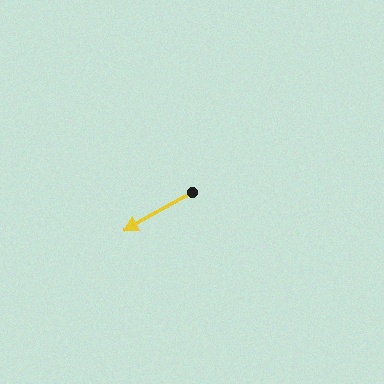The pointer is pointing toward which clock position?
Roughly 8 o'clock.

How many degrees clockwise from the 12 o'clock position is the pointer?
Approximately 241 degrees.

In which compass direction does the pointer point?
Southwest.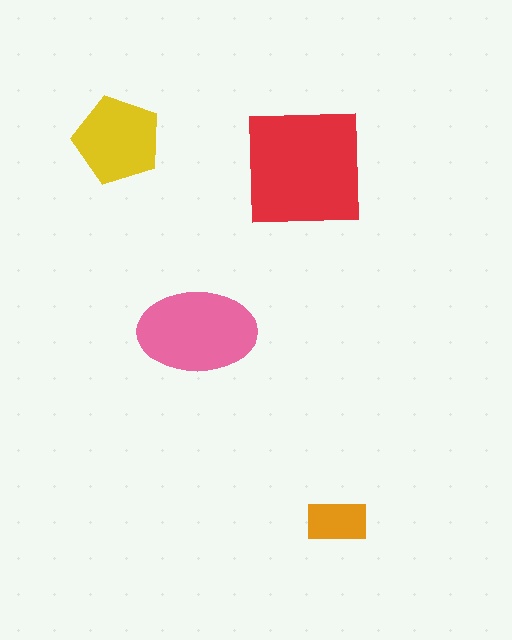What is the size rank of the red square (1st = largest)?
1st.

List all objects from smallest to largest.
The orange rectangle, the yellow pentagon, the pink ellipse, the red square.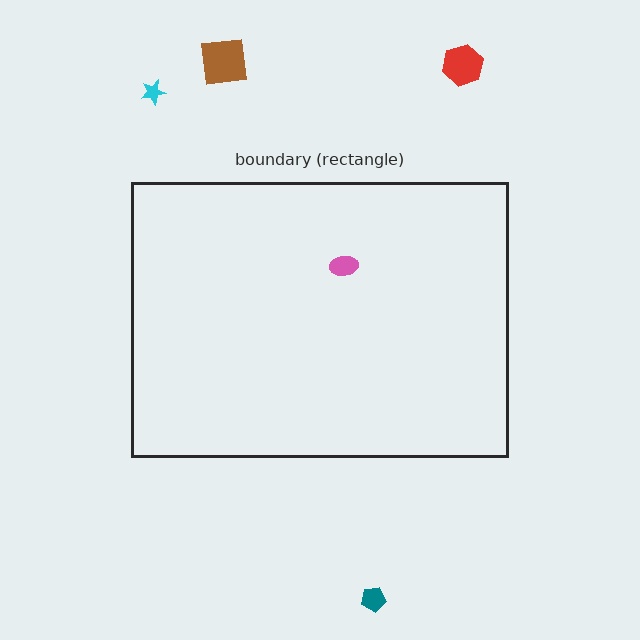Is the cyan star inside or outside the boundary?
Outside.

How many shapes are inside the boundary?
1 inside, 4 outside.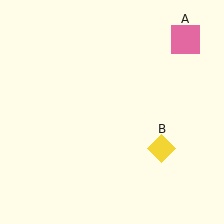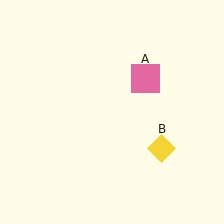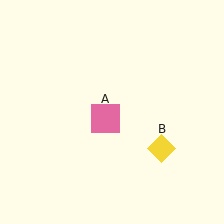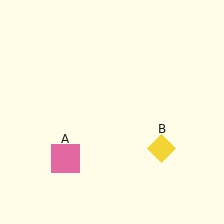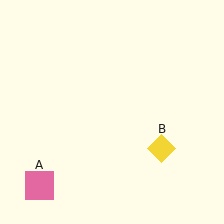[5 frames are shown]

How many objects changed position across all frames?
1 object changed position: pink square (object A).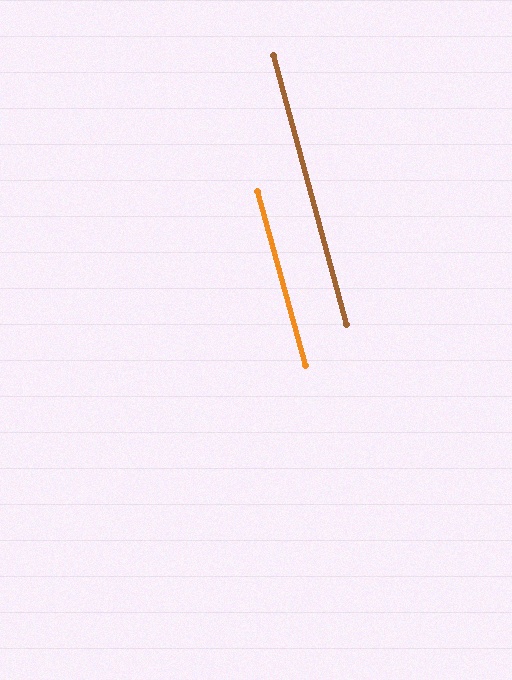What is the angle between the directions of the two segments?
Approximately 0 degrees.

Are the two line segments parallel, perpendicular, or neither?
Parallel — their directions differ by only 0.1°.